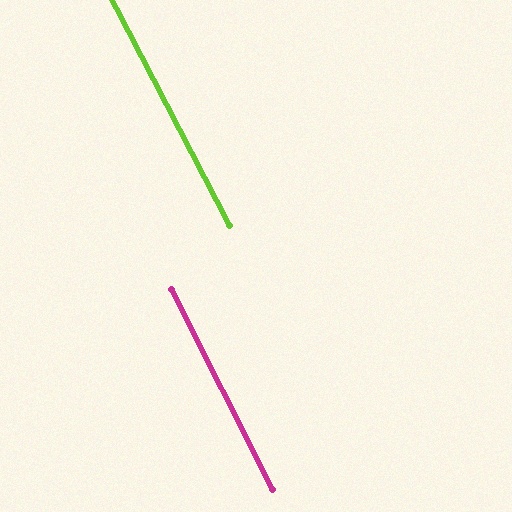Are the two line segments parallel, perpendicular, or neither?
Parallel — their directions differ by only 0.8°.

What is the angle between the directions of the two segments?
Approximately 1 degree.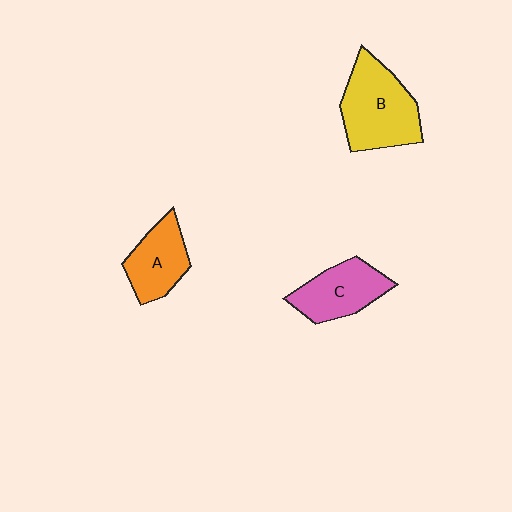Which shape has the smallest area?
Shape A (orange).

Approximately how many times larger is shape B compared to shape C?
Approximately 1.4 times.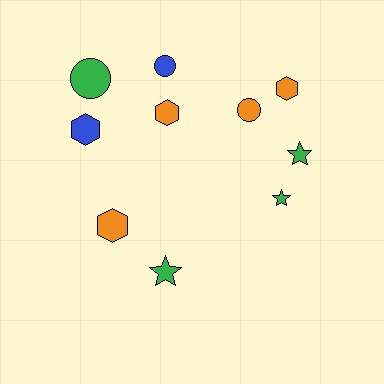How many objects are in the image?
There are 10 objects.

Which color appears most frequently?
Orange, with 4 objects.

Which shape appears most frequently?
Hexagon, with 4 objects.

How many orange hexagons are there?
There are 3 orange hexagons.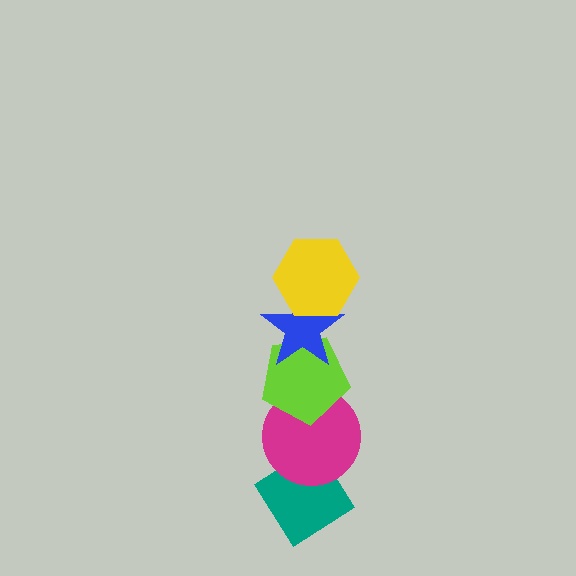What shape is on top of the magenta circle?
The lime pentagon is on top of the magenta circle.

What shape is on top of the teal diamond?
The magenta circle is on top of the teal diamond.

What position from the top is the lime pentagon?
The lime pentagon is 3rd from the top.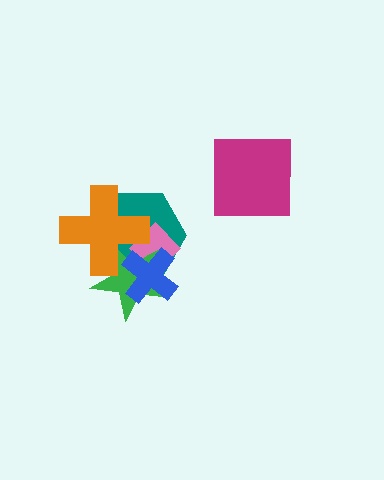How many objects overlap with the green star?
4 objects overlap with the green star.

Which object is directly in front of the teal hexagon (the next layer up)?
The pink diamond is directly in front of the teal hexagon.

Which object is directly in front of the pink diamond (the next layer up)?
The green star is directly in front of the pink diamond.